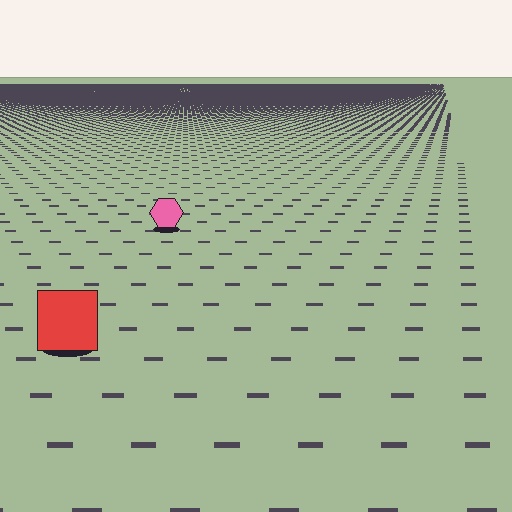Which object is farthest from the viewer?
The pink hexagon is farthest from the viewer. It appears smaller and the ground texture around it is denser.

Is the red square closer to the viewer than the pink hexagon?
Yes. The red square is closer — you can tell from the texture gradient: the ground texture is coarser near it.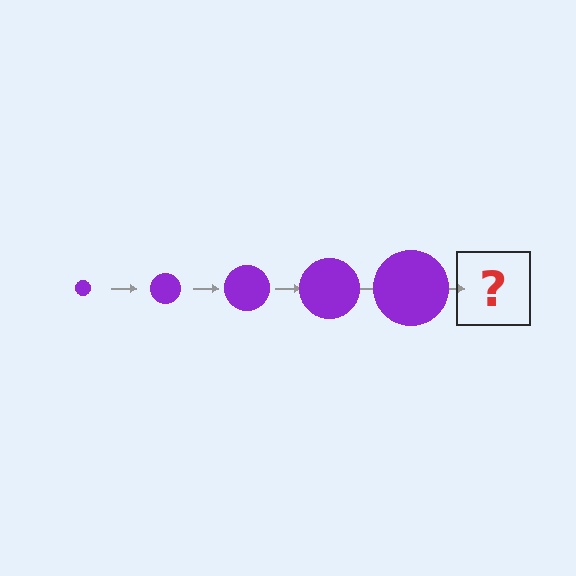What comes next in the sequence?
The next element should be a purple circle, larger than the previous one.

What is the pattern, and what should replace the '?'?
The pattern is that the circle gets progressively larger each step. The '?' should be a purple circle, larger than the previous one.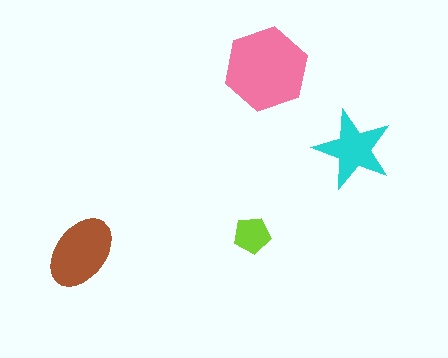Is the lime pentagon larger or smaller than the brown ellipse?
Smaller.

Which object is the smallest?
The lime pentagon.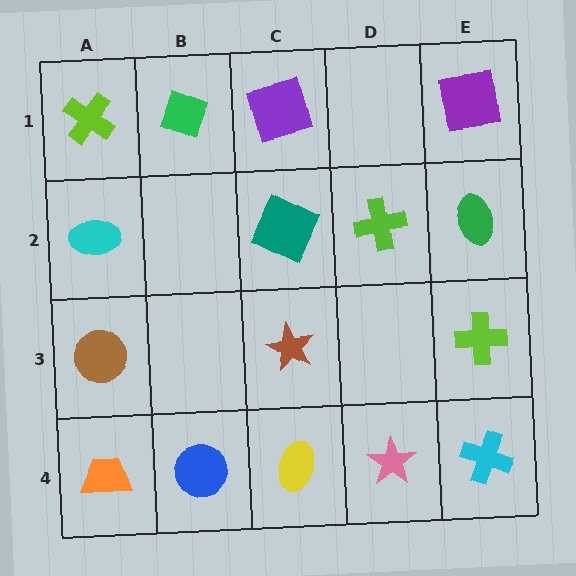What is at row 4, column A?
An orange trapezoid.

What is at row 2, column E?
A green ellipse.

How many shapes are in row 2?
4 shapes.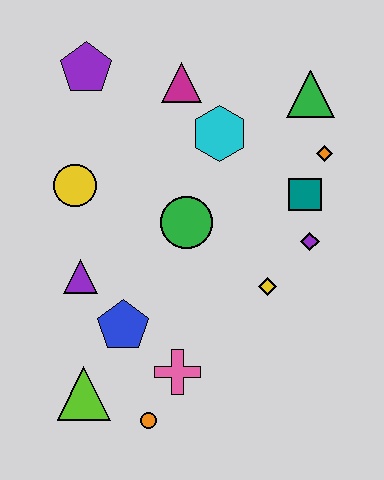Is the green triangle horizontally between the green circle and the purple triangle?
No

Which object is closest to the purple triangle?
The blue pentagon is closest to the purple triangle.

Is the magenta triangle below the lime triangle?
No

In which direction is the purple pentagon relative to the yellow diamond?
The purple pentagon is above the yellow diamond.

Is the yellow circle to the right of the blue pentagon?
No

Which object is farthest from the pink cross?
The purple pentagon is farthest from the pink cross.